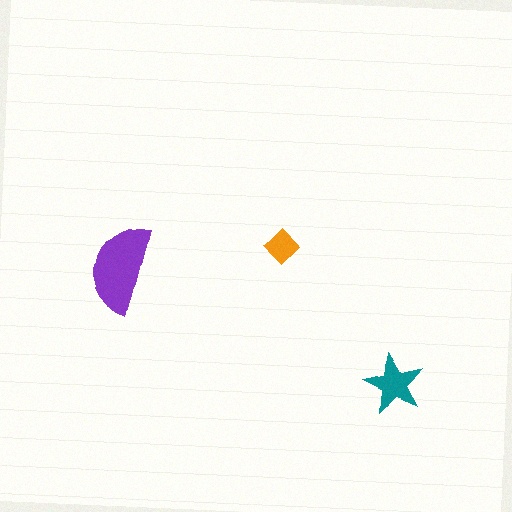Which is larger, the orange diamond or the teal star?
The teal star.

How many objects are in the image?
There are 3 objects in the image.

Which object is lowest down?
The teal star is bottommost.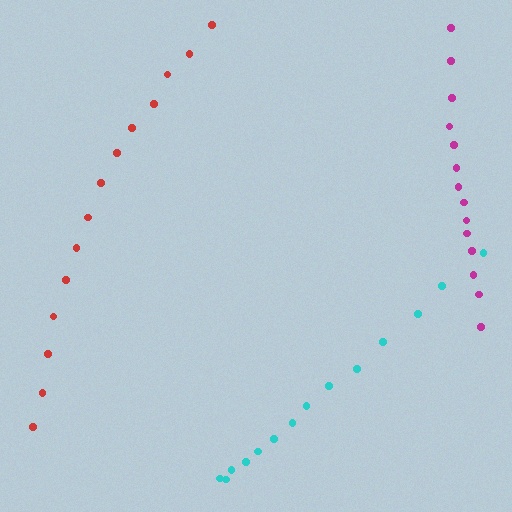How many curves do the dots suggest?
There are 3 distinct paths.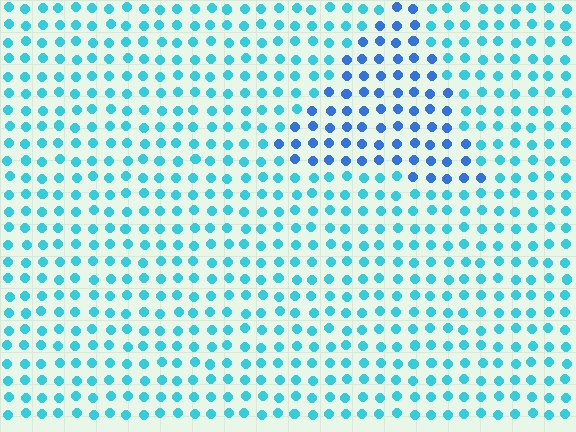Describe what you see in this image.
The image is filled with small cyan elements in a uniform arrangement. A triangle-shaped region is visible where the elements are tinted to a slightly different hue, forming a subtle color boundary.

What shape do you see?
I see a triangle.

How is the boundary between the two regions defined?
The boundary is defined purely by a slight shift in hue (about 32 degrees). Spacing, size, and orientation are identical on both sides.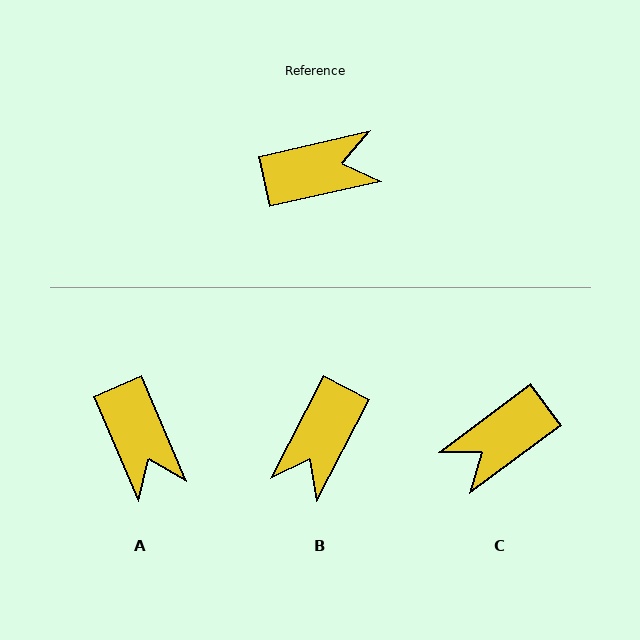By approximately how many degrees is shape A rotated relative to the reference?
Approximately 80 degrees clockwise.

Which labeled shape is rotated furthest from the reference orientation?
C, about 156 degrees away.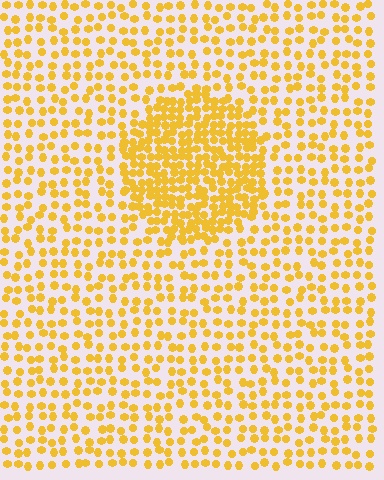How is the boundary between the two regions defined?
The boundary is defined by a change in element density (approximately 2.1x ratio). All elements are the same color, size, and shape.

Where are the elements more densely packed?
The elements are more densely packed inside the circle boundary.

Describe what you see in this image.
The image contains small yellow elements arranged at two different densities. A circle-shaped region is visible where the elements are more densely packed than the surrounding area.